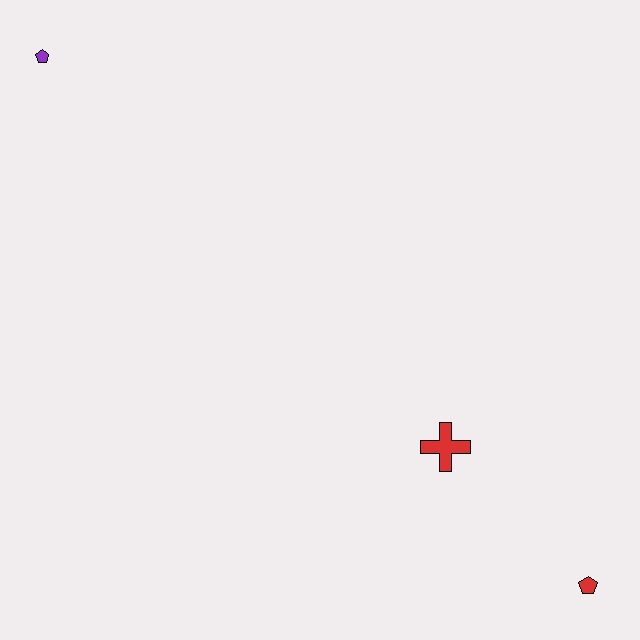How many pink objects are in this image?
There are no pink objects.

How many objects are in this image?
There are 3 objects.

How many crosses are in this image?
There is 1 cross.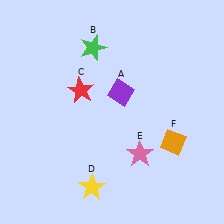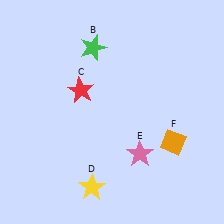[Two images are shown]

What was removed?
The purple diamond (A) was removed in Image 2.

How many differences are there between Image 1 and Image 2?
There is 1 difference between the two images.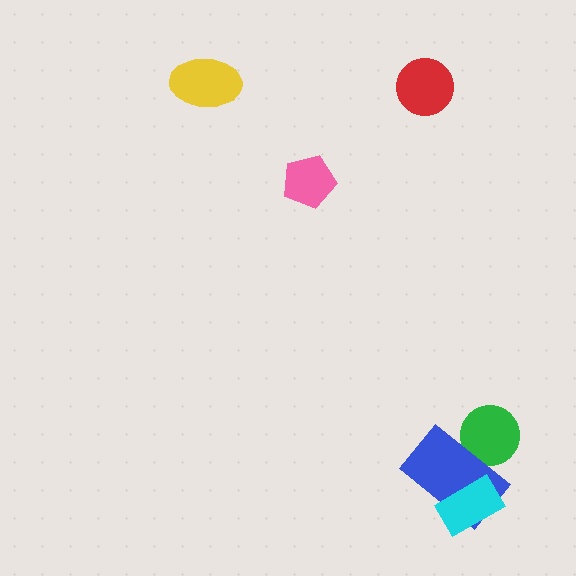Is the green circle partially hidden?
Yes, it is partially covered by another shape.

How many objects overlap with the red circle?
0 objects overlap with the red circle.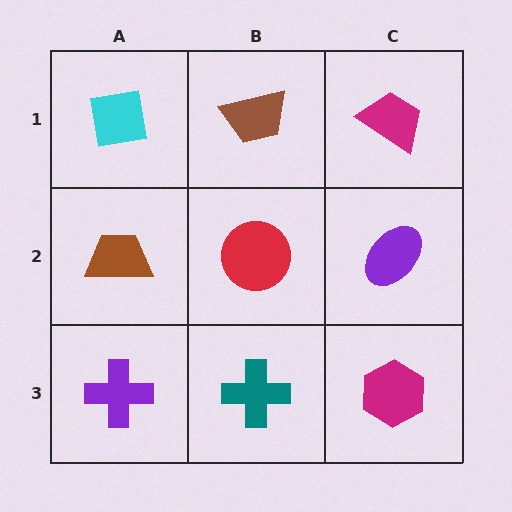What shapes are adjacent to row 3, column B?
A red circle (row 2, column B), a purple cross (row 3, column A), a magenta hexagon (row 3, column C).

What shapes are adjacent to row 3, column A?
A brown trapezoid (row 2, column A), a teal cross (row 3, column B).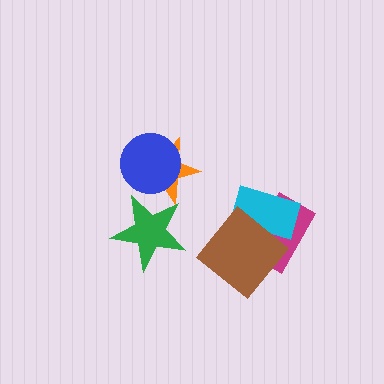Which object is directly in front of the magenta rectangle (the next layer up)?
The cyan rectangle is directly in front of the magenta rectangle.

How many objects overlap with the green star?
1 object overlaps with the green star.